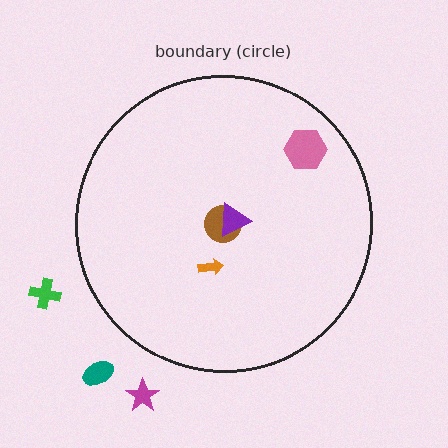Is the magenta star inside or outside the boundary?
Outside.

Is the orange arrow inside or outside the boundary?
Inside.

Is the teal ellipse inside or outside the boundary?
Outside.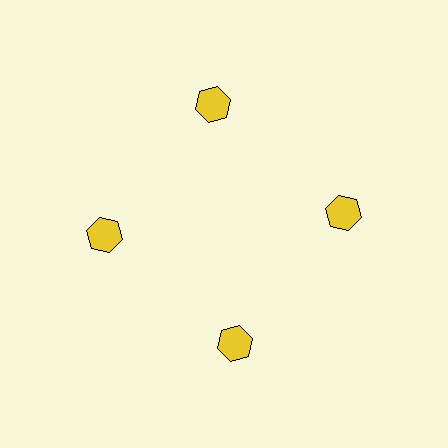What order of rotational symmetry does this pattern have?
This pattern has 4-fold rotational symmetry.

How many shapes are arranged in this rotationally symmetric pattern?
There are 4 shapes, arranged in 4 groups of 1.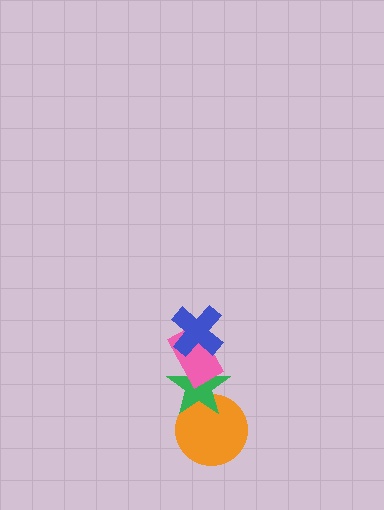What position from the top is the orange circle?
The orange circle is 4th from the top.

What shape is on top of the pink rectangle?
The blue cross is on top of the pink rectangle.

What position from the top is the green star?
The green star is 3rd from the top.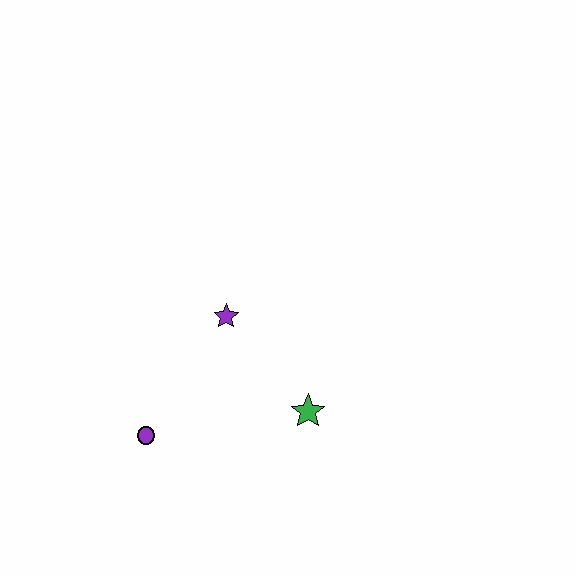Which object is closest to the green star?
The purple star is closest to the green star.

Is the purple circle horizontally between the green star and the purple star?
No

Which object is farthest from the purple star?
The purple circle is farthest from the purple star.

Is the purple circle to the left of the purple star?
Yes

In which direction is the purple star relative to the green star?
The purple star is above the green star.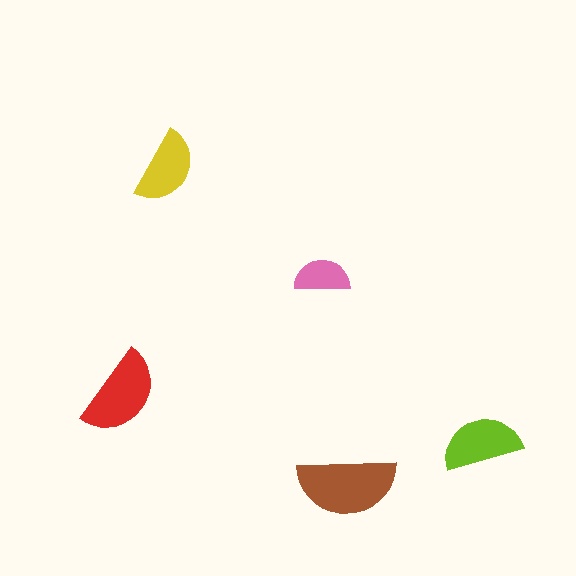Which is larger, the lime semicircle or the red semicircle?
The red one.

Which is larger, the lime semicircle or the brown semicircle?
The brown one.